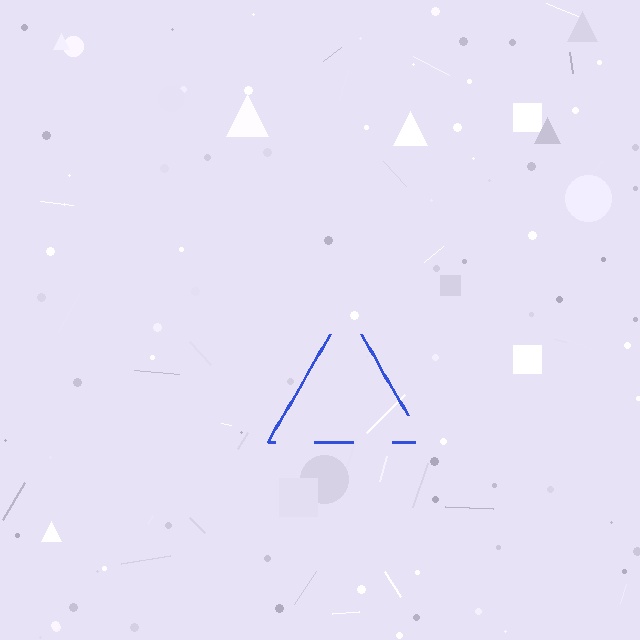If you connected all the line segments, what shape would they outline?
They would outline a triangle.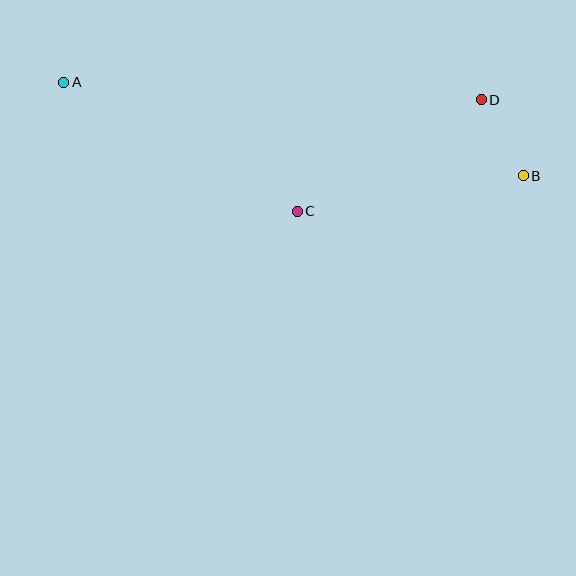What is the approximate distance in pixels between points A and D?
The distance between A and D is approximately 418 pixels.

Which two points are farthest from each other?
Points A and B are farthest from each other.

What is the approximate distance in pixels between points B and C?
The distance between B and C is approximately 228 pixels.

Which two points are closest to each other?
Points B and D are closest to each other.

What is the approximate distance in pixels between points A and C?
The distance between A and C is approximately 267 pixels.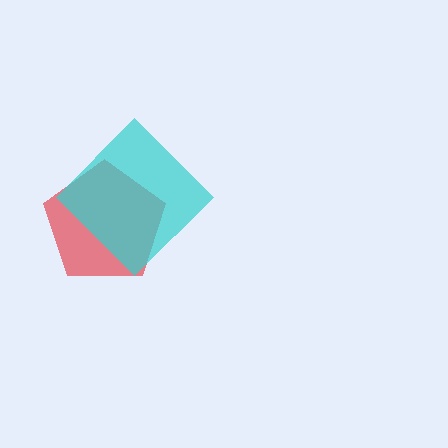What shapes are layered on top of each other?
The layered shapes are: a red pentagon, a cyan diamond.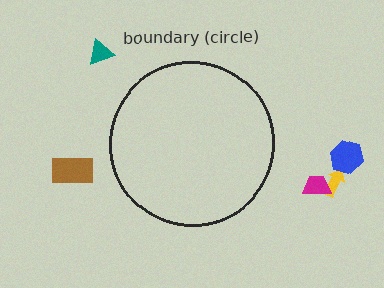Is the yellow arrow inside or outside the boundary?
Outside.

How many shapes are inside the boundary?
0 inside, 5 outside.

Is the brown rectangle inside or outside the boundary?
Outside.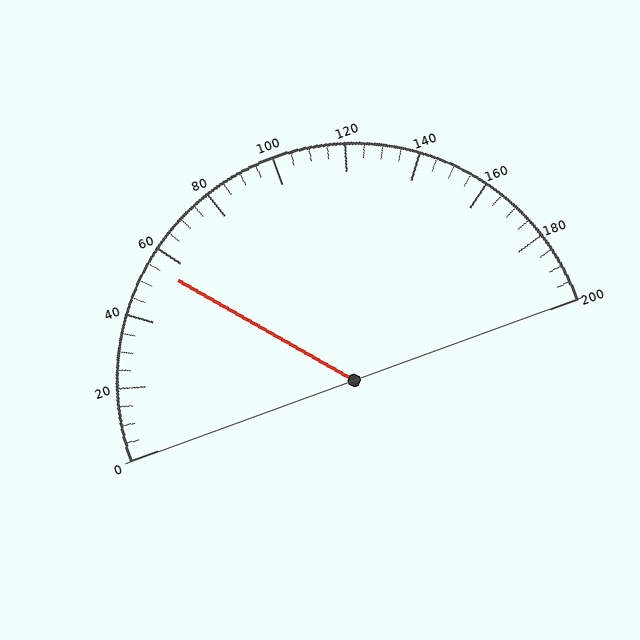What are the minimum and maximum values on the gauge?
The gauge ranges from 0 to 200.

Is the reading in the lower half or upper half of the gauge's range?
The reading is in the lower half of the range (0 to 200).